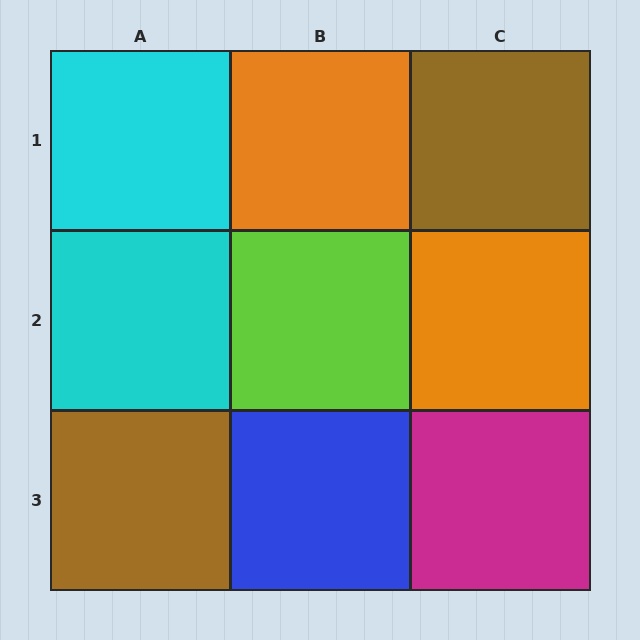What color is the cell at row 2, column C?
Orange.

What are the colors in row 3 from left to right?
Brown, blue, magenta.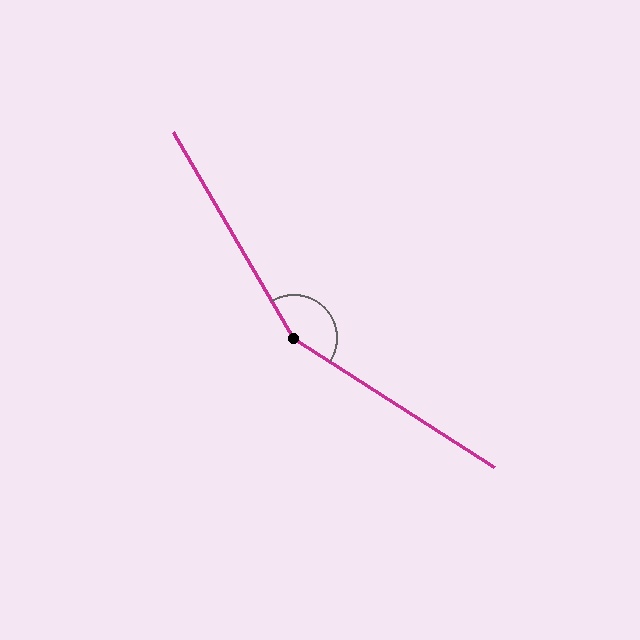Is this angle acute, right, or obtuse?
It is obtuse.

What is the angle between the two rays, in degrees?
Approximately 153 degrees.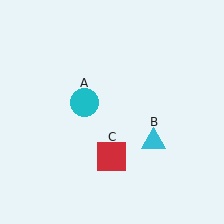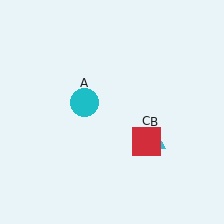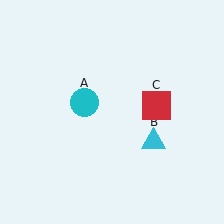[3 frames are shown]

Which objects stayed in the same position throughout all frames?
Cyan circle (object A) and cyan triangle (object B) remained stationary.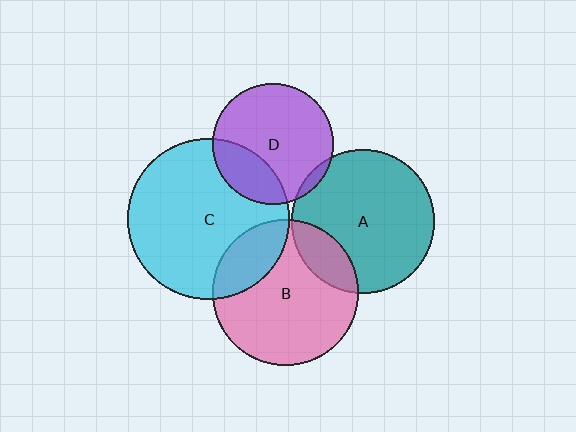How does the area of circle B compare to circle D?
Approximately 1.5 times.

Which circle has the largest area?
Circle C (cyan).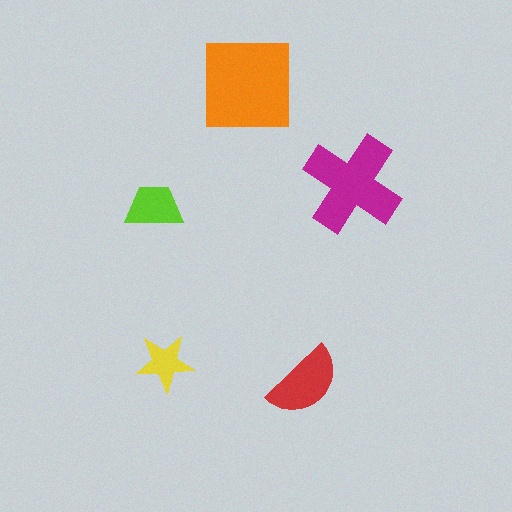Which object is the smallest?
The yellow star.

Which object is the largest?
The orange square.